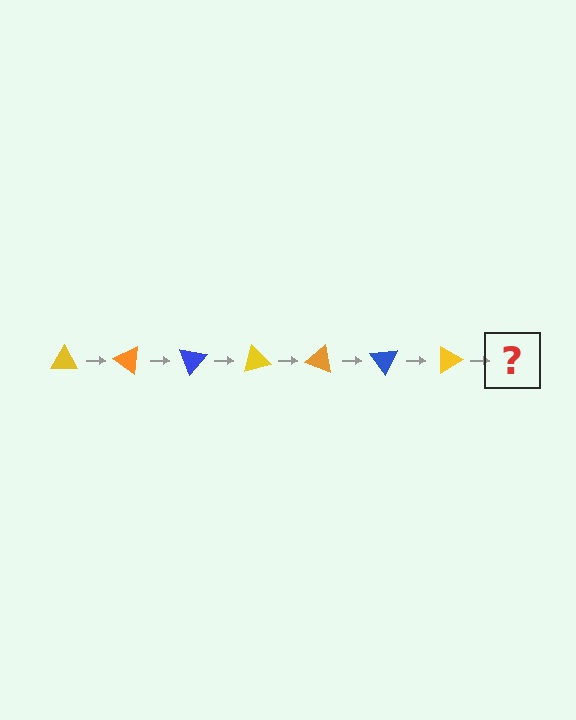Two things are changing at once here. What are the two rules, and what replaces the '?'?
The two rules are that it rotates 35 degrees each step and the color cycles through yellow, orange, and blue. The '?' should be an orange triangle, rotated 245 degrees from the start.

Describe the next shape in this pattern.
It should be an orange triangle, rotated 245 degrees from the start.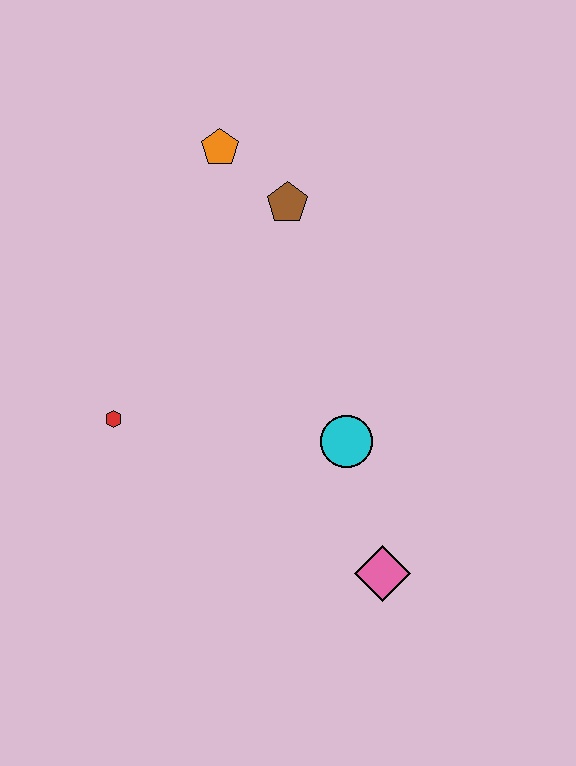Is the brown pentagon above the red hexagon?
Yes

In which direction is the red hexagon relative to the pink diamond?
The red hexagon is to the left of the pink diamond.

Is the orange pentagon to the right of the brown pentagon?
No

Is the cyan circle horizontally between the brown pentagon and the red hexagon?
No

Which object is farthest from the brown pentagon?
The pink diamond is farthest from the brown pentagon.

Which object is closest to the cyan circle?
The pink diamond is closest to the cyan circle.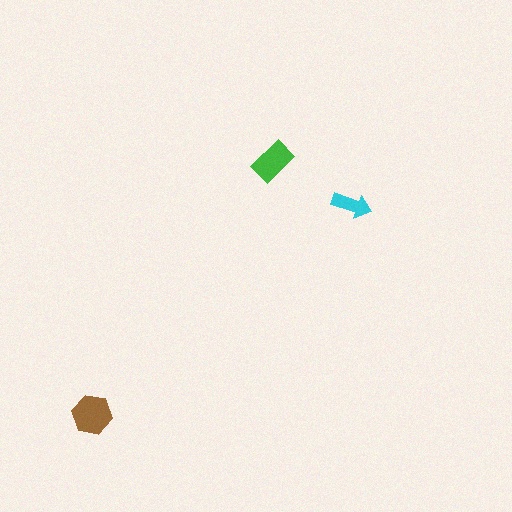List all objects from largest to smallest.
The brown hexagon, the green rectangle, the cyan arrow.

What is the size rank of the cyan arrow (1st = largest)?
3rd.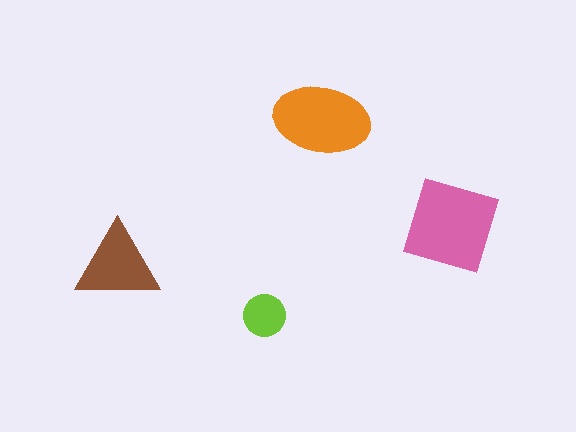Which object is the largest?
The pink diamond.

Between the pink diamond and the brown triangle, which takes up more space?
The pink diamond.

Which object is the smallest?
The lime circle.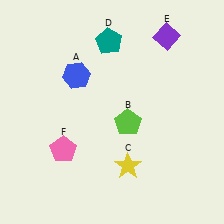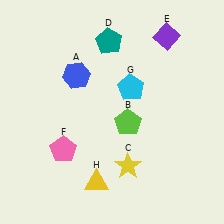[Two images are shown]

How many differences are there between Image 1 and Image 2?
There are 2 differences between the two images.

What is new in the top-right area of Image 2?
A cyan pentagon (G) was added in the top-right area of Image 2.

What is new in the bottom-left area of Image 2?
A yellow triangle (H) was added in the bottom-left area of Image 2.